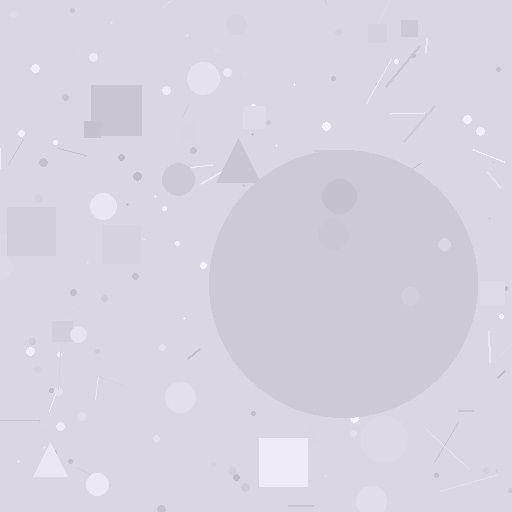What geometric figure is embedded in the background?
A circle is embedded in the background.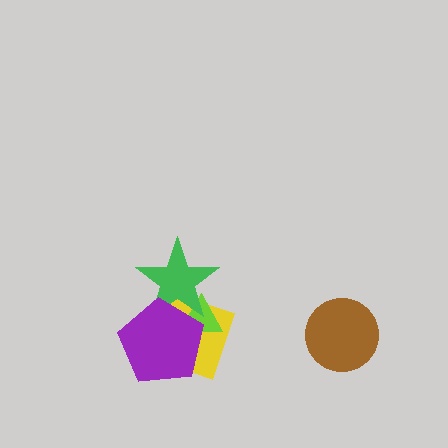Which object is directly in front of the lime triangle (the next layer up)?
The green star is directly in front of the lime triangle.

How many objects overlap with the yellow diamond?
3 objects overlap with the yellow diamond.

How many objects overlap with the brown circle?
0 objects overlap with the brown circle.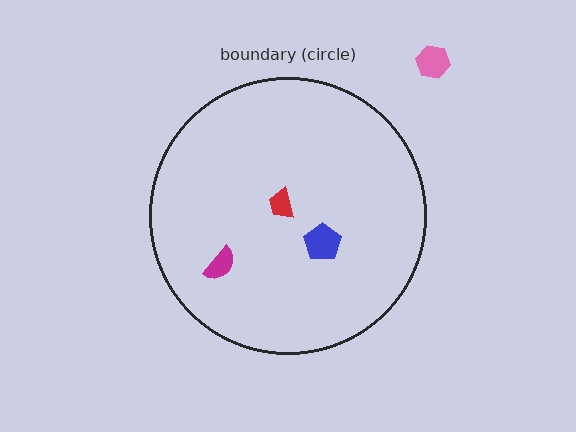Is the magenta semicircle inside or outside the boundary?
Inside.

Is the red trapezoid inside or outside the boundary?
Inside.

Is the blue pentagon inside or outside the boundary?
Inside.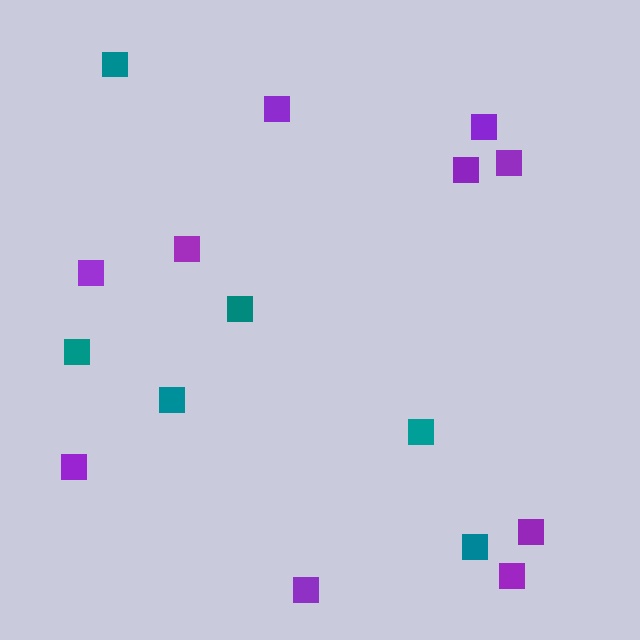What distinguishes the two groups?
There are 2 groups: one group of teal squares (6) and one group of purple squares (10).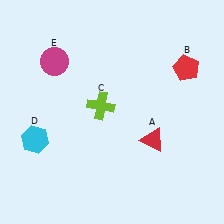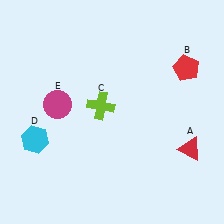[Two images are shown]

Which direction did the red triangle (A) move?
The red triangle (A) moved right.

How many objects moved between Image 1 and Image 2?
2 objects moved between the two images.